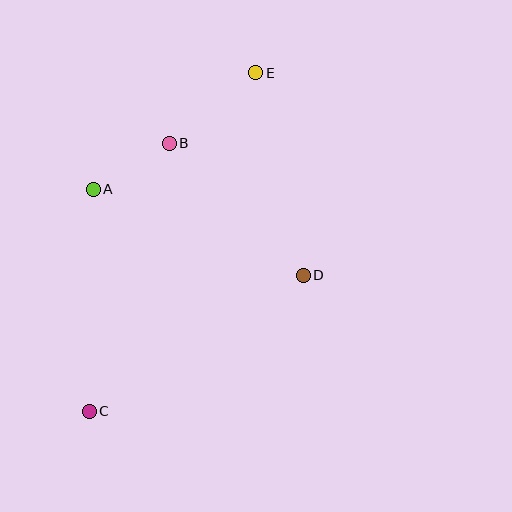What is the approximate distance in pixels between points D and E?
The distance between D and E is approximately 208 pixels.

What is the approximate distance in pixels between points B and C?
The distance between B and C is approximately 280 pixels.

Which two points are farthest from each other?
Points C and E are farthest from each other.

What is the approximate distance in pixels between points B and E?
The distance between B and E is approximately 112 pixels.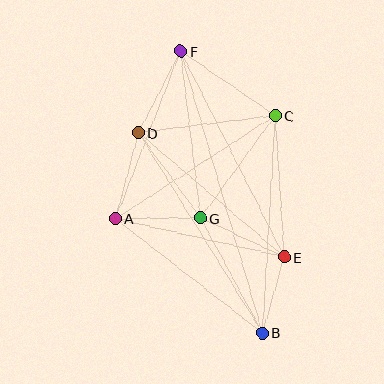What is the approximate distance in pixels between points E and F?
The distance between E and F is approximately 230 pixels.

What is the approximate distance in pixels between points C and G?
The distance between C and G is approximately 127 pixels.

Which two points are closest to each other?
Points B and E are closest to each other.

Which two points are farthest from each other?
Points B and F are farthest from each other.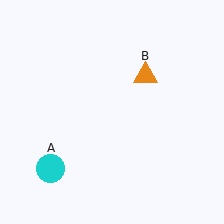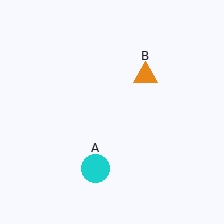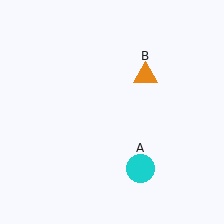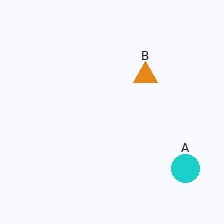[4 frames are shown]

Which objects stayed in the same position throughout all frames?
Orange triangle (object B) remained stationary.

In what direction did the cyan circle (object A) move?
The cyan circle (object A) moved right.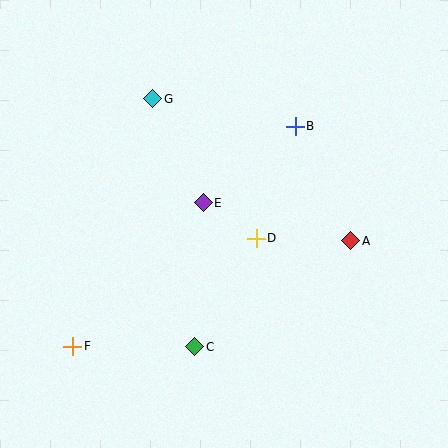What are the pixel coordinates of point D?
Point D is at (256, 238).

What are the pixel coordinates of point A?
Point A is at (351, 241).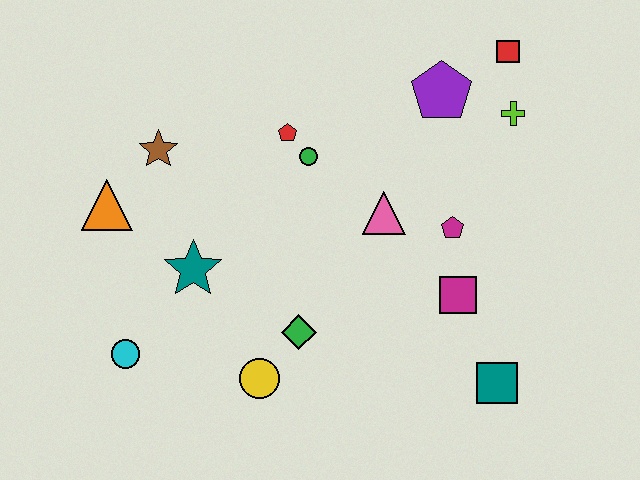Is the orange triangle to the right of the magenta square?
No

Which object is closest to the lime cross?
The red square is closest to the lime cross.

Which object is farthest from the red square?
The cyan circle is farthest from the red square.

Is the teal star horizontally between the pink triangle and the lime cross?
No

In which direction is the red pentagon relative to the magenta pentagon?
The red pentagon is to the left of the magenta pentagon.